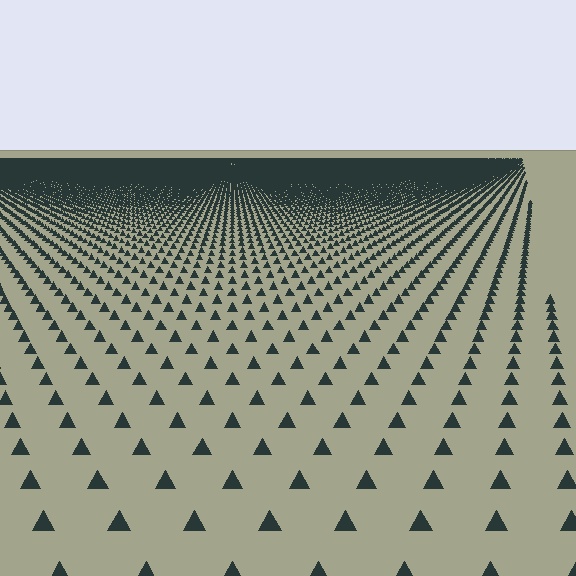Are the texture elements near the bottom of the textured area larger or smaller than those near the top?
Larger. Near the bottom, elements are closer to the viewer and appear at a bigger on-screen size.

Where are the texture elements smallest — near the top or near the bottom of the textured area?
Near the top.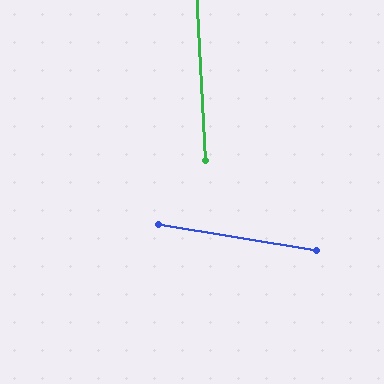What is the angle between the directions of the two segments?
Approximately 78 degrees.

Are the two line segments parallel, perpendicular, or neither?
Neither parallel nor perpendicular — they differ by about 78°.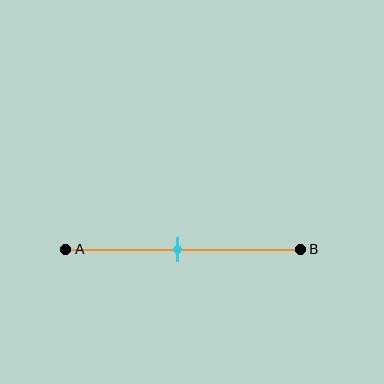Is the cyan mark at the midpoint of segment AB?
Yes, the mark is approximately at the midpoint.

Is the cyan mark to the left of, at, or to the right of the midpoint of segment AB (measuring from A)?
The cyan mark is approximately at the midpoint of segment AB.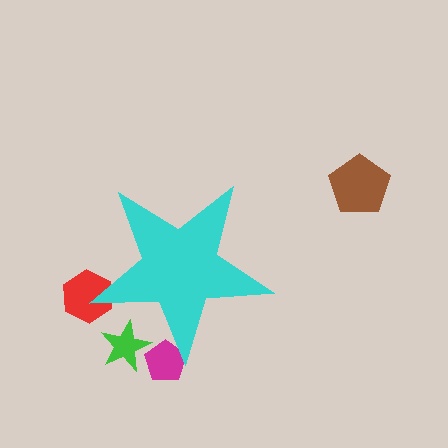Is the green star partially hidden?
Yes, the green star is partially hidden behind the cyan star.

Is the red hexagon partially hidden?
Yes, the red hexagon is partially hidden behind the cyan star.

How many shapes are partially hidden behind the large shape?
3 shapes are partially hidden.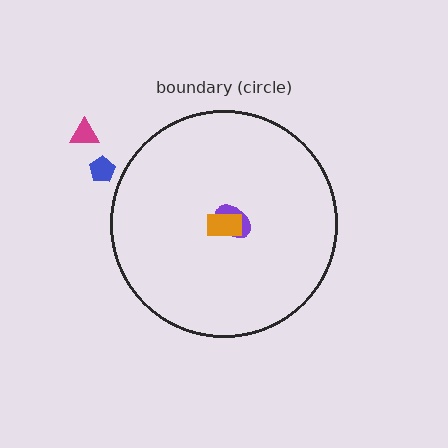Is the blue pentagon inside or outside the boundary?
Outside.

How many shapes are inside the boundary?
2 inside, 2 outside.